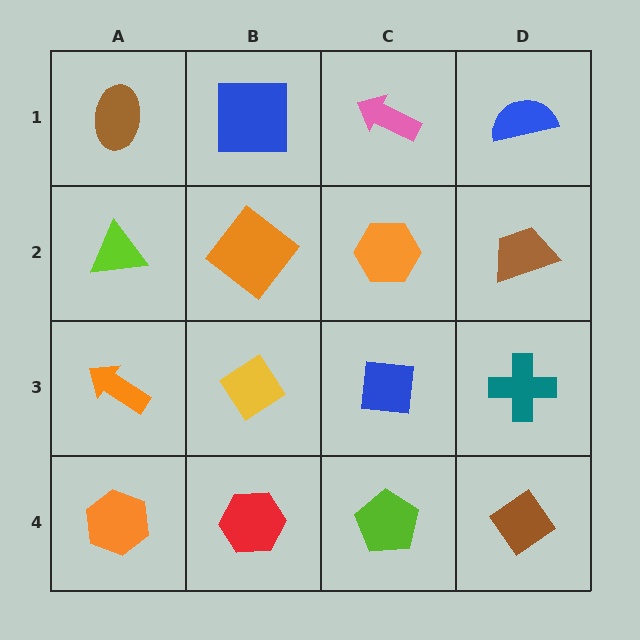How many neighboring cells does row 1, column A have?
2.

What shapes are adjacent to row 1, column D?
A brown trapezoid (row 2, column D), a pink arrow (row 1, column C).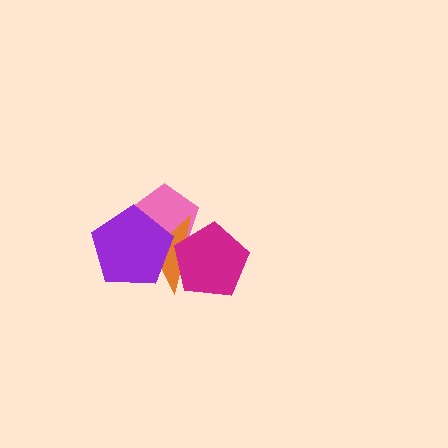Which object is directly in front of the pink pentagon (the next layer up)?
The orange star is directly in front of the pink pentagon.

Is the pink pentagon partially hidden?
Yes, it is partially covered by another shape.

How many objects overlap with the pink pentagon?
3 objects overlap with the pink pentagon.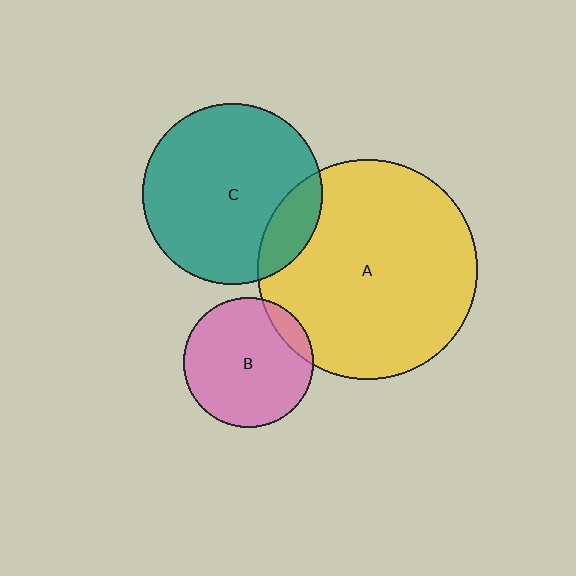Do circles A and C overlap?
Yes.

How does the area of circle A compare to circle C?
Approximately 1.5 times.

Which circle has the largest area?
Circle A (yellow).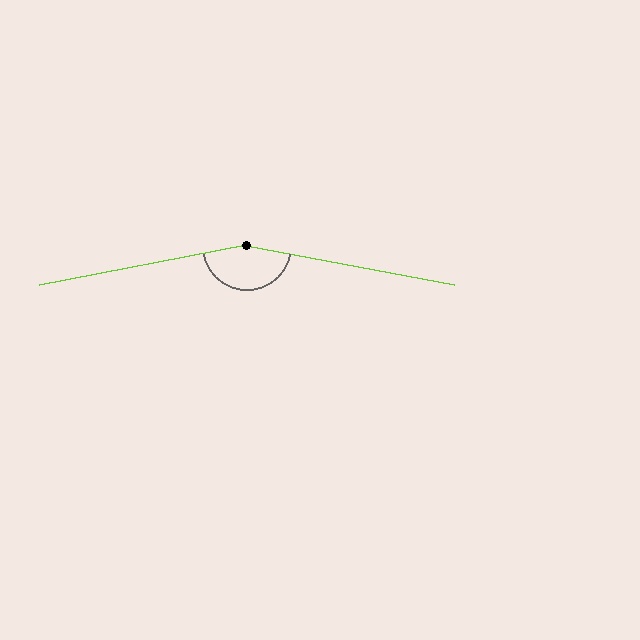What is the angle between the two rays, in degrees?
Approximately 159 degrees.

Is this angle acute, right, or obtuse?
It is obtuse.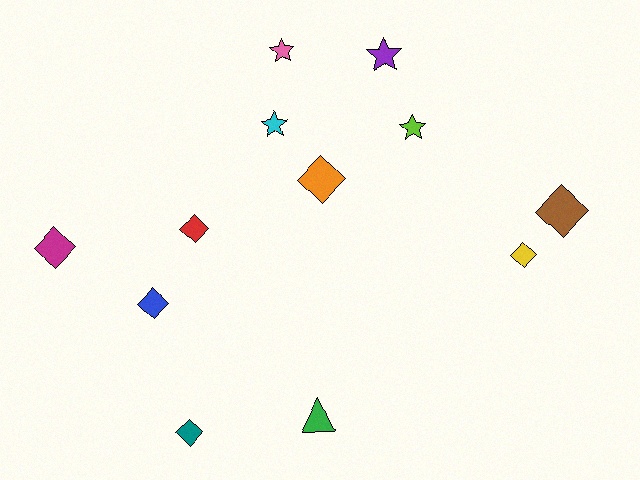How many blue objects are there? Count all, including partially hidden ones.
There is 1 blue object.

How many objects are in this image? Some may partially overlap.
There are 12 objects.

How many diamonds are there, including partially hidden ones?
There are 7 diamonds.